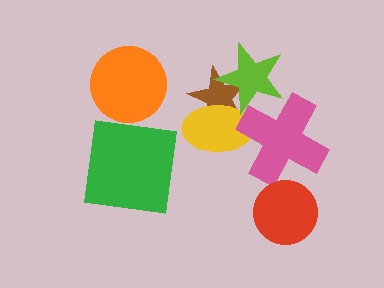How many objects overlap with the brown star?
2 objects overlap with the brown star.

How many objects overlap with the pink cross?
2 objects overlap with the pink cross.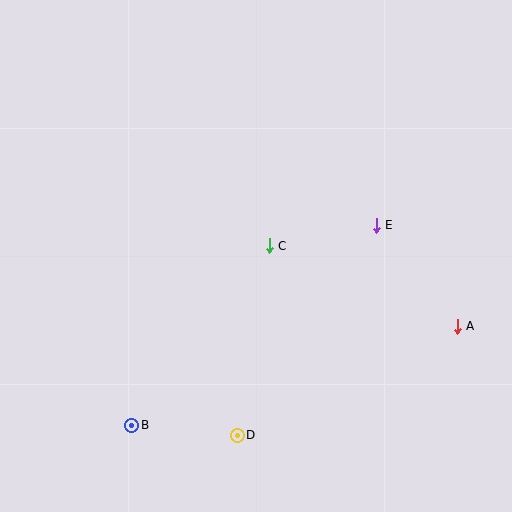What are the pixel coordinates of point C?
Point C is at (269, 246).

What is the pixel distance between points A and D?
The distance between A and D is 246 pixels.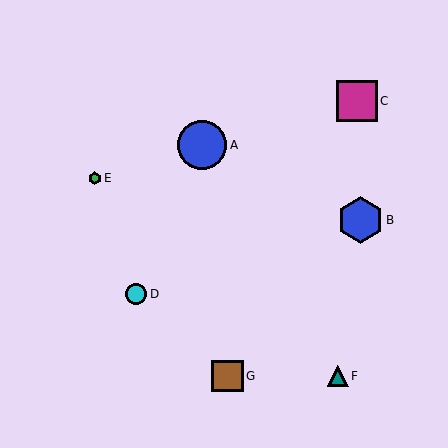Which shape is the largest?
The blue circle (labeled A) is the largest.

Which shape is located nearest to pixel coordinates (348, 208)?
The blue hexagon (labeled B) at (360, 220) is nearest to that location.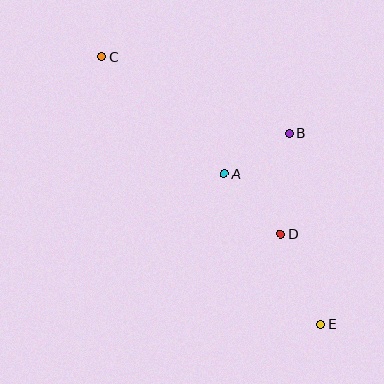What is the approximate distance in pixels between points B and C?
The distance between B and C is approximately 203 pixels.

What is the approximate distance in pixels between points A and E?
The distance between A and E is approximately 179 pixels.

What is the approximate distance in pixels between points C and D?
The distance between C and D is approximately 252 pixels.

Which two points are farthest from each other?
Points C and E are farthest from each other.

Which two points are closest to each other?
Points A and B are closest to each other.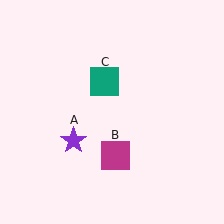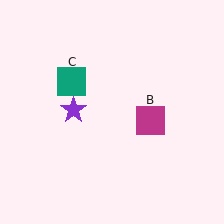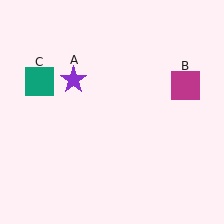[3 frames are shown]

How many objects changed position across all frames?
3 objects changed position: purple star (object A), magenta square (object B), teal square (object C).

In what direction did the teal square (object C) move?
The teal square (object C) moved left.